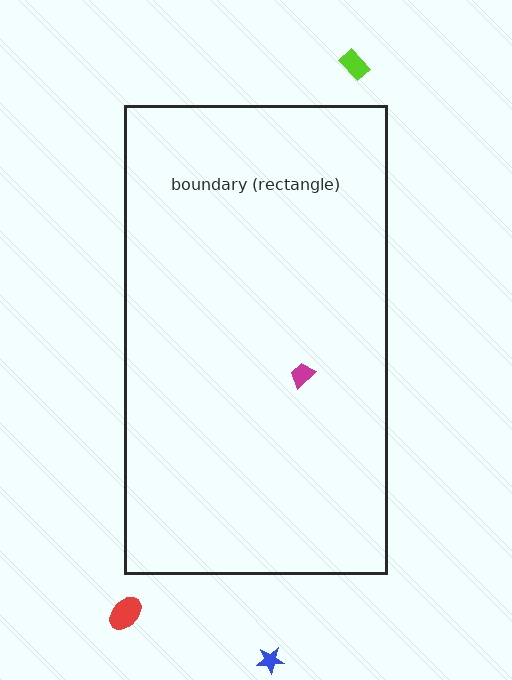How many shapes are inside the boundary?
1 inside, 3 outside.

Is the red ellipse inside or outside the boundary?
Outside.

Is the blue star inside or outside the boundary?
Outside.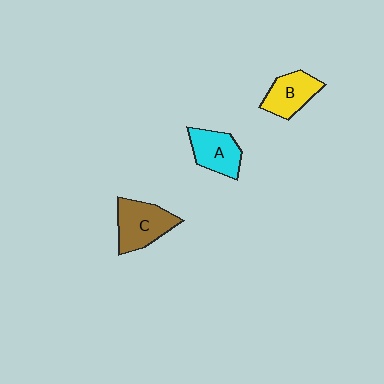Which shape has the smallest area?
Shape B (yellow).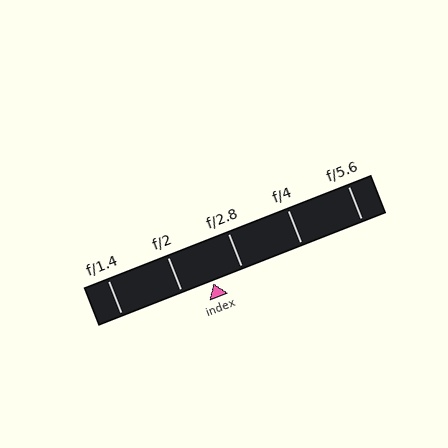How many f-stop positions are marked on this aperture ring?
There are 5 f-stop positions marked.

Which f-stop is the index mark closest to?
The index mark is closest to f/2.8.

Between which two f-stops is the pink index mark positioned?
The index mark is between f/2 and f/2.8.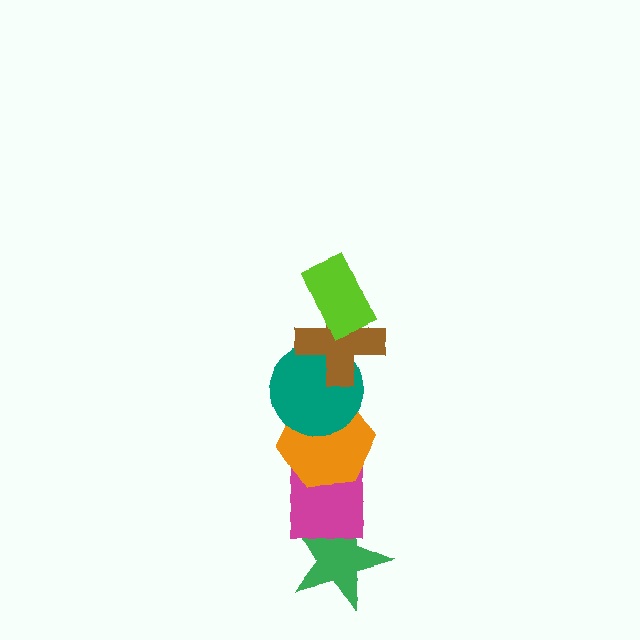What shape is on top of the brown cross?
The lime rectangle is on top of the brown cross.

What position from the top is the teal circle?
The teal circle is 3rd from the top.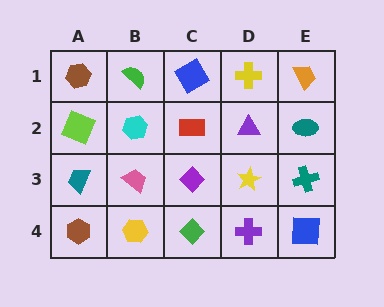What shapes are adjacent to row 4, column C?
A purple diamond (row 3, column C), a yellow hexagon (row 4, column B), a purple cross (row 4, column D).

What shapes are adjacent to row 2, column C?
A blue diamond (row 1, column C), a purple diamond (row 3, column C), a cyan hexagon (row 2, column B), a purple triangle (row 2, column D).